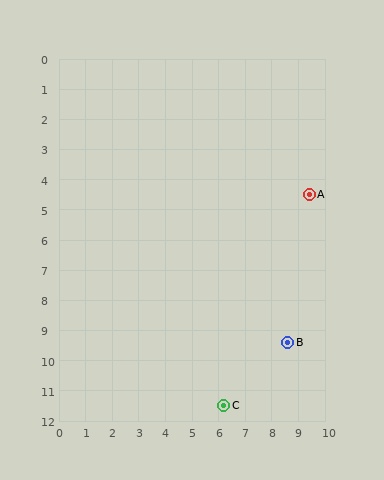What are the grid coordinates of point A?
Point A is at approximately (9.4, 4.5).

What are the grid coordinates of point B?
Point B is at approximately (8.6, 9.4).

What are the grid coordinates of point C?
Point C is at approximately (6.2, 11.5).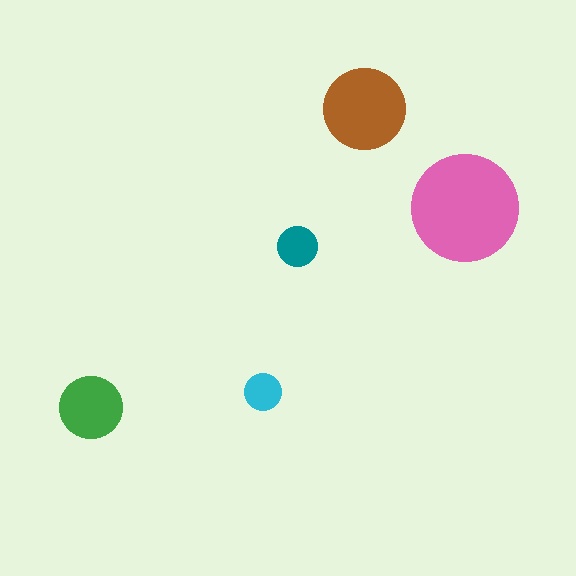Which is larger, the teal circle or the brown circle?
The brown one.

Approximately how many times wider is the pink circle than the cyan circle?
About 3 times wider.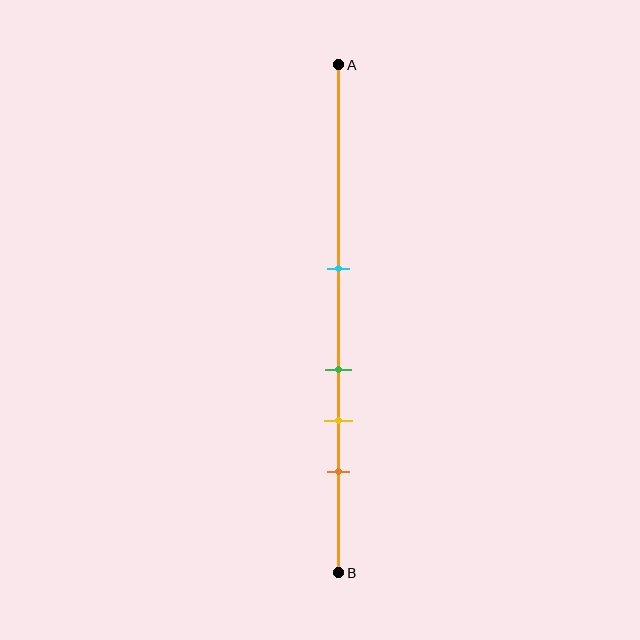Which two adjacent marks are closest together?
The green and yellow marks are the closest adjacent pair.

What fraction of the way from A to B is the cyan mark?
The cyan mark is approximately 40% (0.4) of the way from A to B.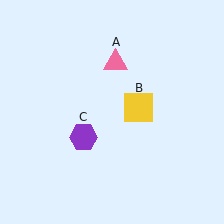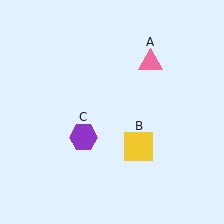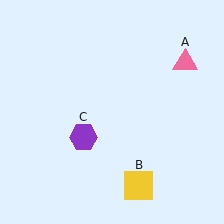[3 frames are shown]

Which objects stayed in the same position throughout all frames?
Purple hexagon (object C) remained stationary.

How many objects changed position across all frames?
2 objects changed position: pink triangle (object A), yellow square (object B).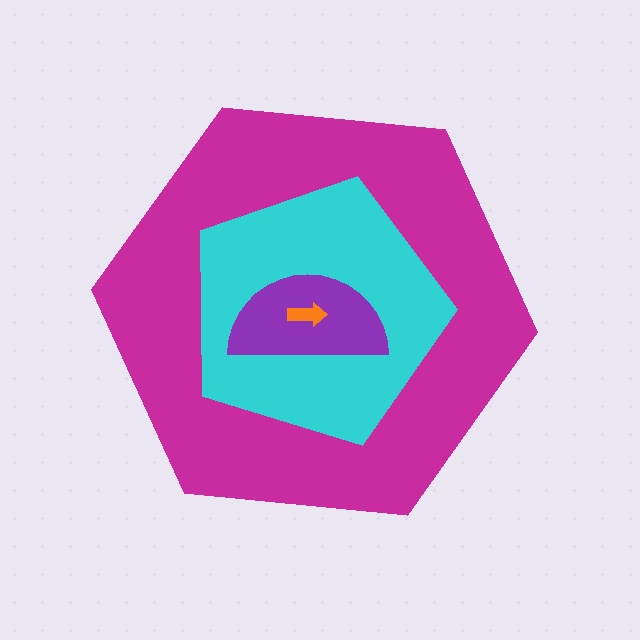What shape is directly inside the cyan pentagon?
The purple semicircle.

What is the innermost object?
The orange arrow.